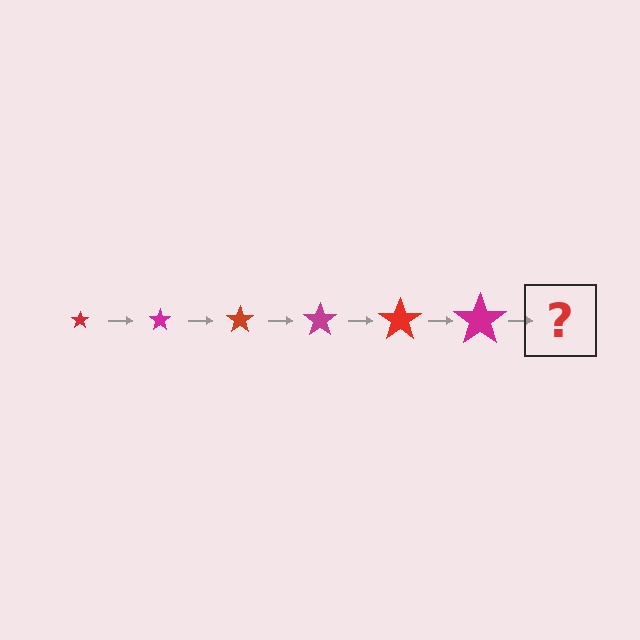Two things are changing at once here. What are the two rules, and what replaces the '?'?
The two rules are that the star grows larger each step and the color cycles through red and magenta. The '?' should be a red star, larger than the previous one.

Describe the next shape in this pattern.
It should be a red star, larger than the previous one.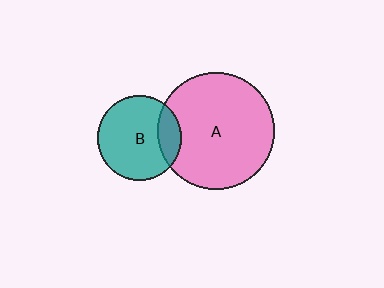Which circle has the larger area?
Circle A (pink).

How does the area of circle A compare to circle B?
Approximately 1.9 times.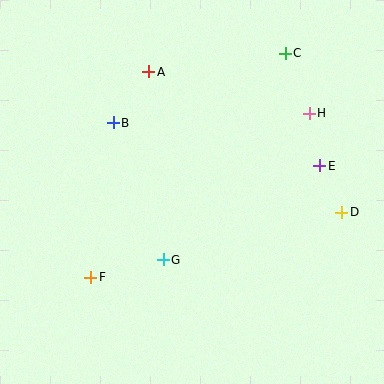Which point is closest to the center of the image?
Point G at (163, 260) is closest to the center.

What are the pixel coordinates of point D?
Point D is at (342, 212).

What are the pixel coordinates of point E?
Point E is at (320, 166).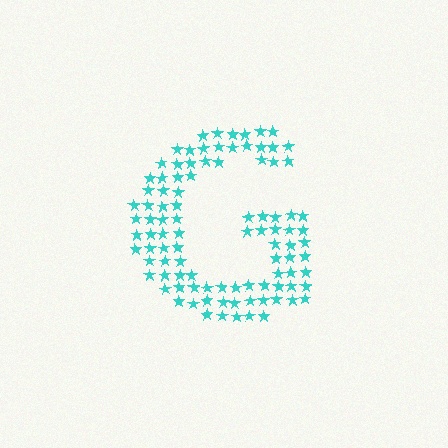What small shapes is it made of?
It is made of small stars.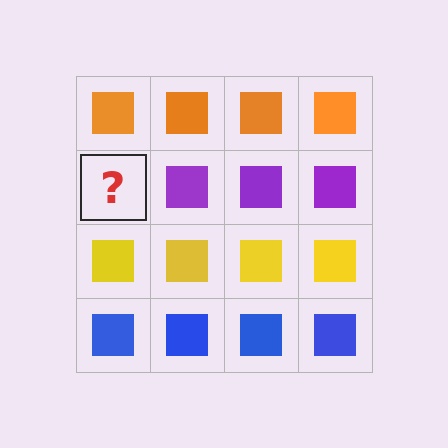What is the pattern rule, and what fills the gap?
The rule is that each row has a consistent color. The gap should be filled with a purple square.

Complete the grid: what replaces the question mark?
The question mark should be replaced with a purple square.